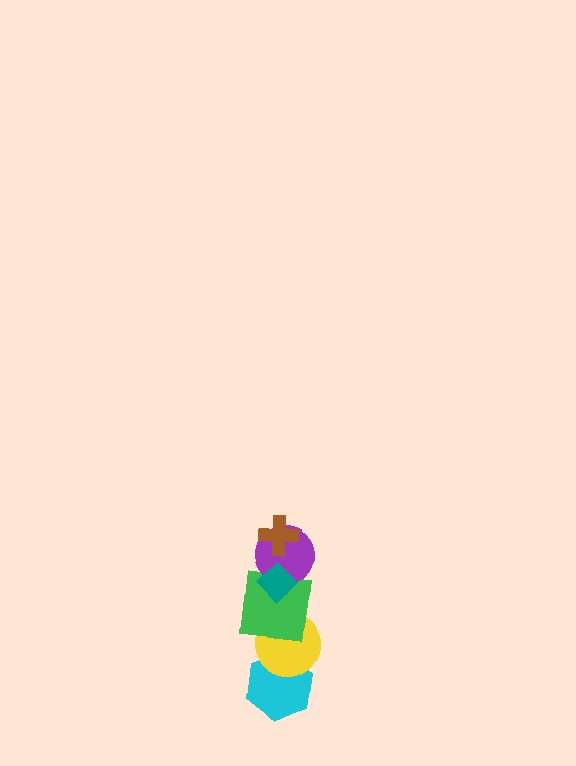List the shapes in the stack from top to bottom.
From top to bottom: the brown cross, the teal diamond, the purple circle, the green square, the yellow circle, the cyan hexagon.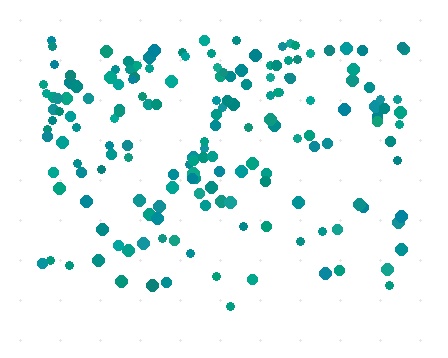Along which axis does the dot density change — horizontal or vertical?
Vertical.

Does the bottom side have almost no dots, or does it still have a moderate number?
Still a moderate number, just noticeably fewer than the top.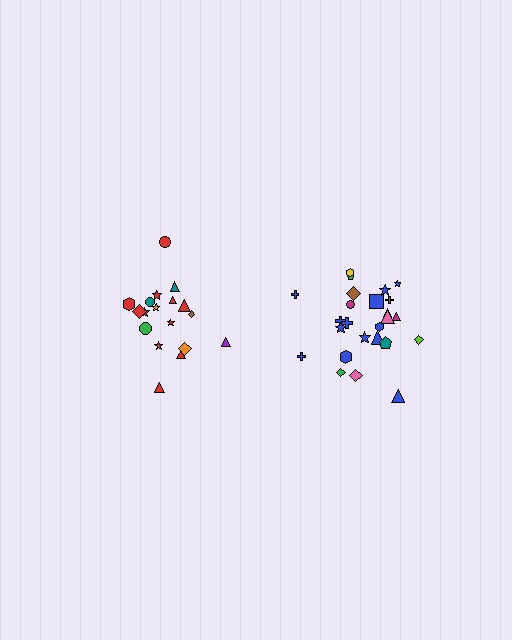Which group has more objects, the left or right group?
The right group.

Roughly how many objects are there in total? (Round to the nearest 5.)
Roughly 45 objects in total.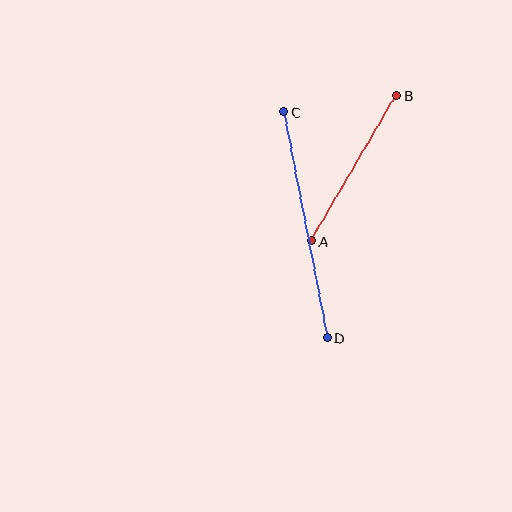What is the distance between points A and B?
The distance is approximately 169 pixels.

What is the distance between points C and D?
The distance is approximately 230 pixels.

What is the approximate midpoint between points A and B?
The midpoint is at approximately (354, 168) pixels.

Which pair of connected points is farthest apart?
Points C and D are farthest apart.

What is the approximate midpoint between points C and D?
The midpoint is at approximately (305, 225) pixels.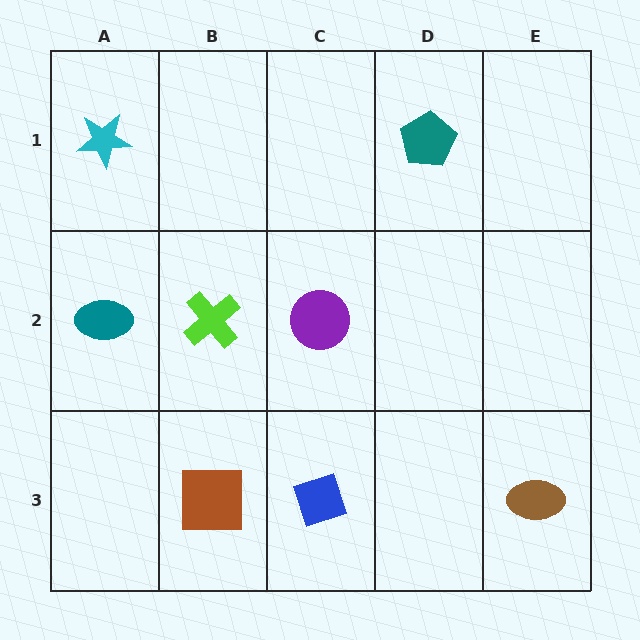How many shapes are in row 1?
2 shapes.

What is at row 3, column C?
A blue diamond.